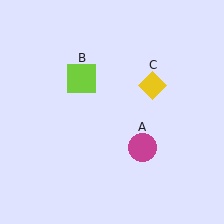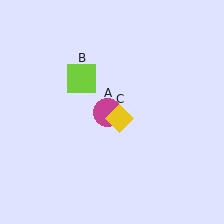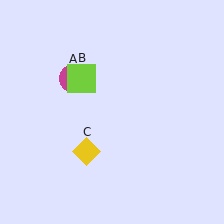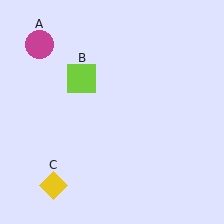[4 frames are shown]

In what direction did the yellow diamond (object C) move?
The yellow diamond (object C) moved down and to the left.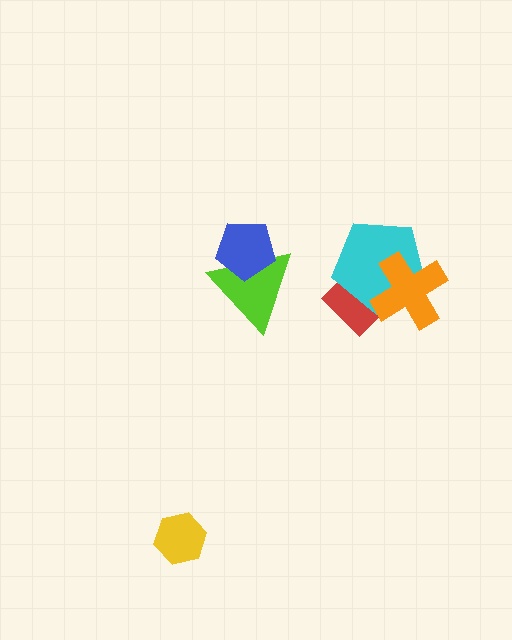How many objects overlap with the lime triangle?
1 object overlaps with the lime triangle.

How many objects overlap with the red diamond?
2 objects overlap with the red diamond.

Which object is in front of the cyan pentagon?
The orange cross is in front of the cyan pentagon.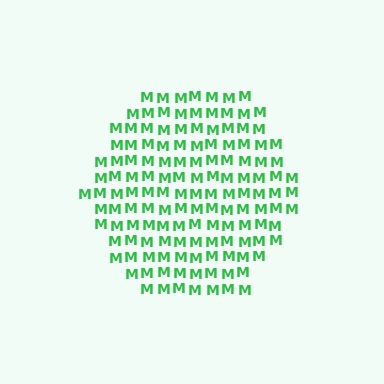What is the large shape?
The large shape is a hexagon.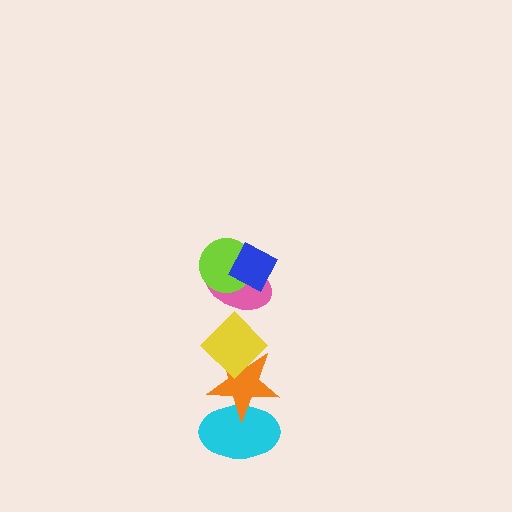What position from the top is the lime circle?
The lime circle is 2nd from the top.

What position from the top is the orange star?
The orange star is 5th from the top.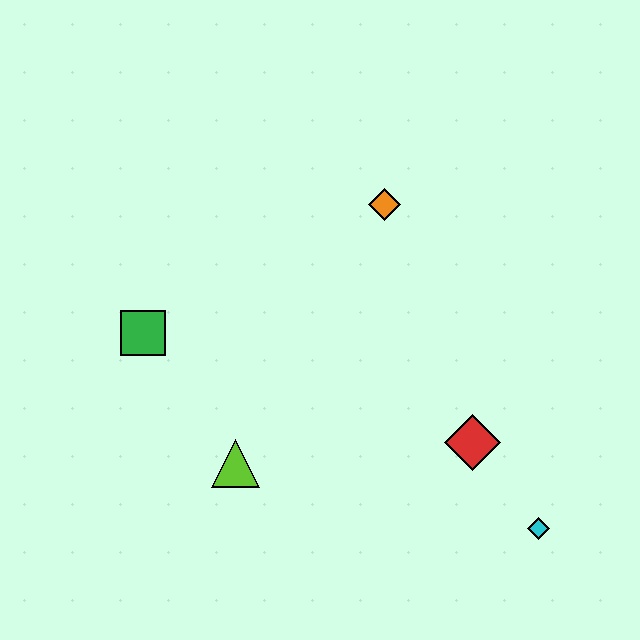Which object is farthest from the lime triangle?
The cyan diamond is farthest from the lime triangle.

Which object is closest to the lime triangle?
The green square is closest to the lime triangle.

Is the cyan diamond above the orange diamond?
No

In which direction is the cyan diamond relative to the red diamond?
The cyan diamond is below the red diamond.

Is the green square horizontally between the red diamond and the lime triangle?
No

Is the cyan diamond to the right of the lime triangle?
Yes